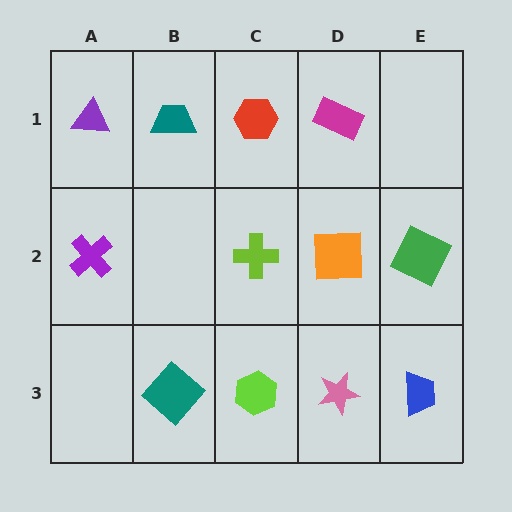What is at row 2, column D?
An orange square.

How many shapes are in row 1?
4 shapes.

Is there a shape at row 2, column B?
No, that cell is empty.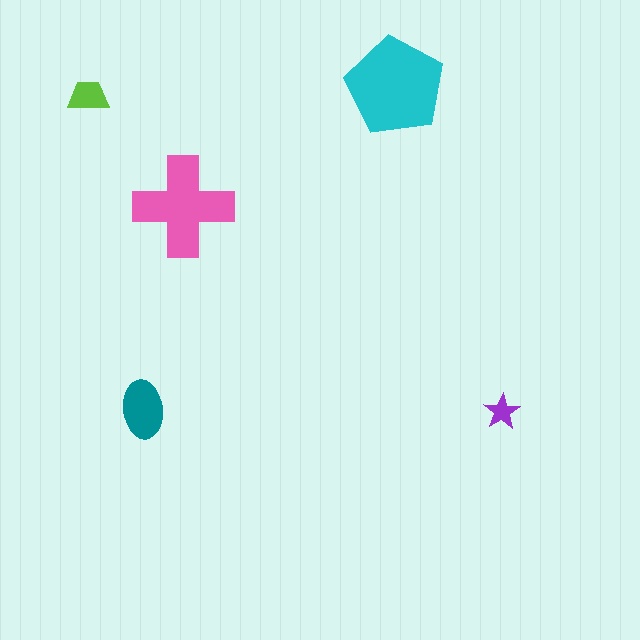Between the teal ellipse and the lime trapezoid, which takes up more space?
The teal ellipse.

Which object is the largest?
The cyan pentagon.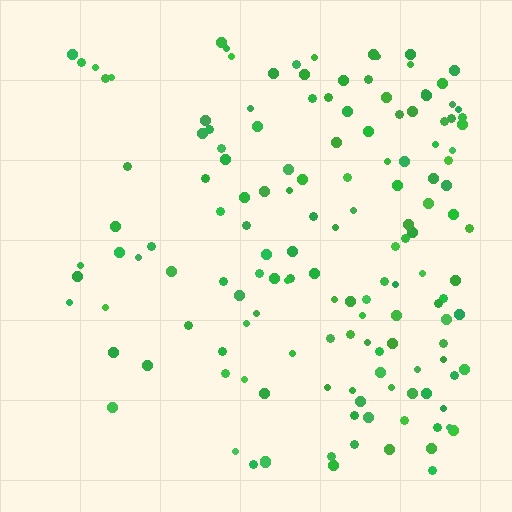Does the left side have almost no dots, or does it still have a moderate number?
Still a moderate number, just noticeably fewer than the right.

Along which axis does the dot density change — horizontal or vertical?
Horizontal.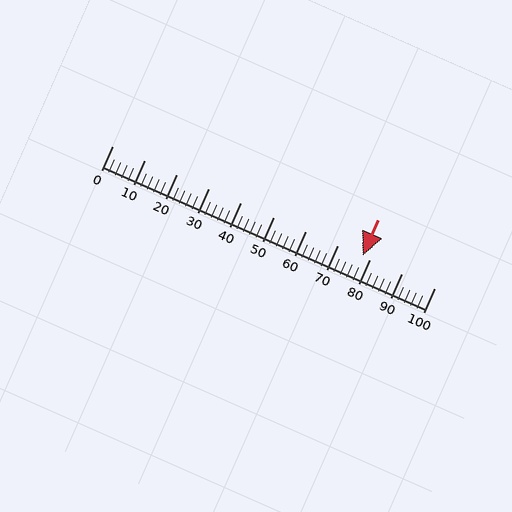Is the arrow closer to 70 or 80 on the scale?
The arrow is closer to 80.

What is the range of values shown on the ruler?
The ruler shows values from 0 to 100.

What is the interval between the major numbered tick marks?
The major tick marks are spaced 10 units apart.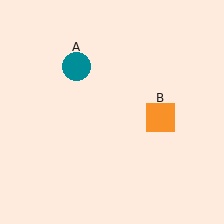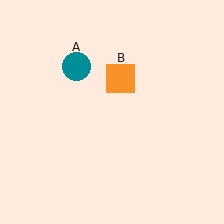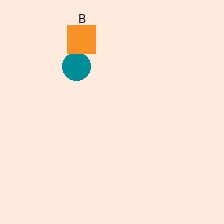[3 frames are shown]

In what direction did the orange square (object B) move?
The orange square (object B) moved up and to the left.